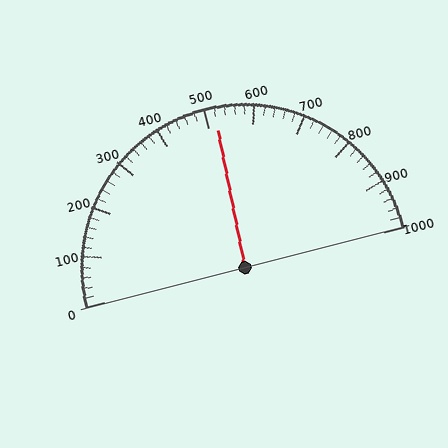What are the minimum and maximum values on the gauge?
The gauge ranges from 0 to 1000.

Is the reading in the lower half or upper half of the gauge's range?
The reading is in the upper half of the range (0 to 1000).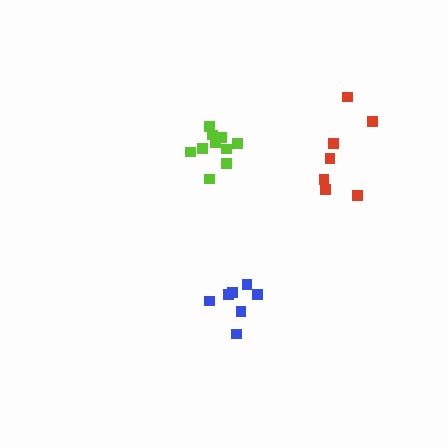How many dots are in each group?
Group 1: 7 dots, Group 2: 7 dots, Group 3: 10 dots (24 total).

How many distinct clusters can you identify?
There are 3 distinct clusters.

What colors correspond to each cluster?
The clusters are colored: blue, red, lime.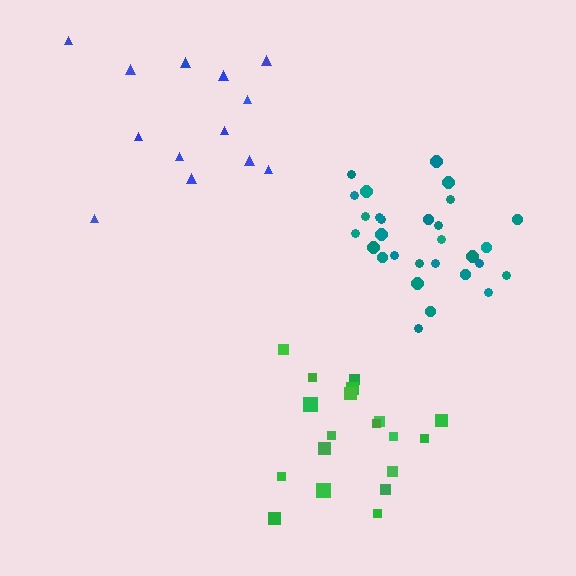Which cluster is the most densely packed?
Teal.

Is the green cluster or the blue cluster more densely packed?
Green.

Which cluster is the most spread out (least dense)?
Blue.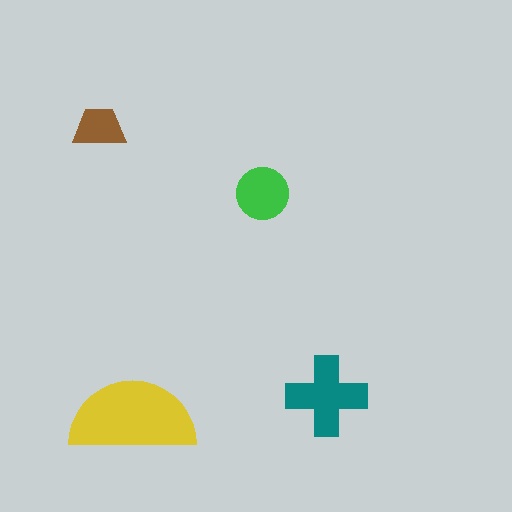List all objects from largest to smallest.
The yellow semicircle, the teal cross, the green circle, the brown trapezoid.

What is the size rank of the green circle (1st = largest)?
3rd.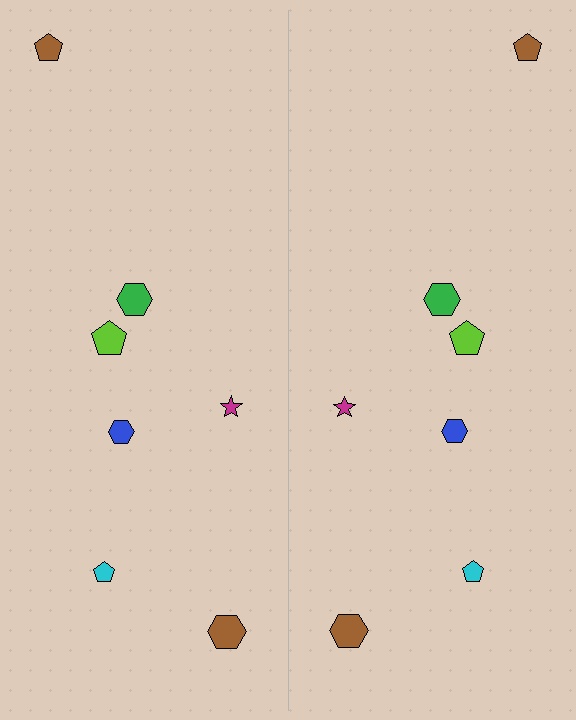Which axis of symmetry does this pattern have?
The pattern has a vertical axis of symmetry running through the center of the image.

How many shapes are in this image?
There are 14 shapes in this image.